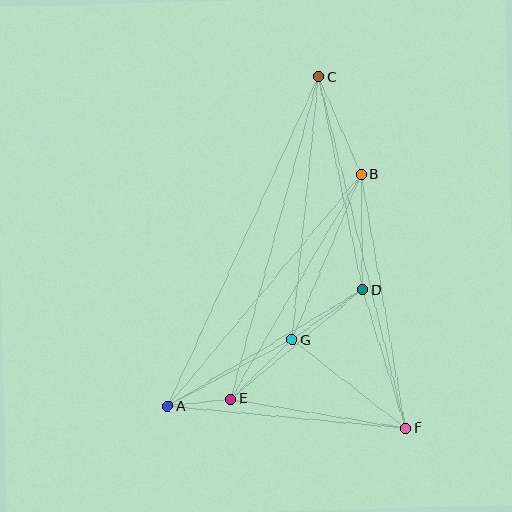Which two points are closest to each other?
Points A and E are closest to each other.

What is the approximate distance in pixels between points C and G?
The distance between C and G is approximately 264 pixels.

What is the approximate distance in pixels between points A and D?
The distance between A and D is approximately 227 pixels.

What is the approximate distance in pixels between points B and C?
The distance between B and C is approximately 106 pixels.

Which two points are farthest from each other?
Points A and C are farthest from each other.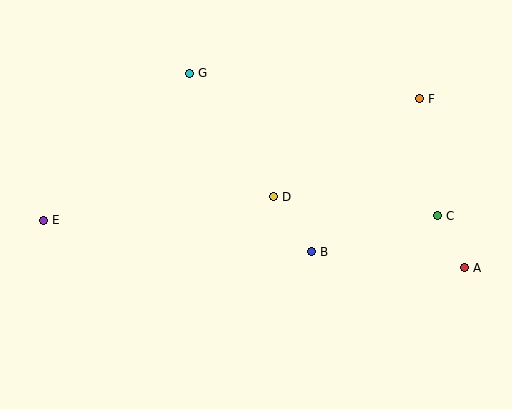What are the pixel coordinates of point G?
Point G is at (190, 73).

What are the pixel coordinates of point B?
Point B is at (312, 252).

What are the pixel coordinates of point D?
Point D is at (274, 197).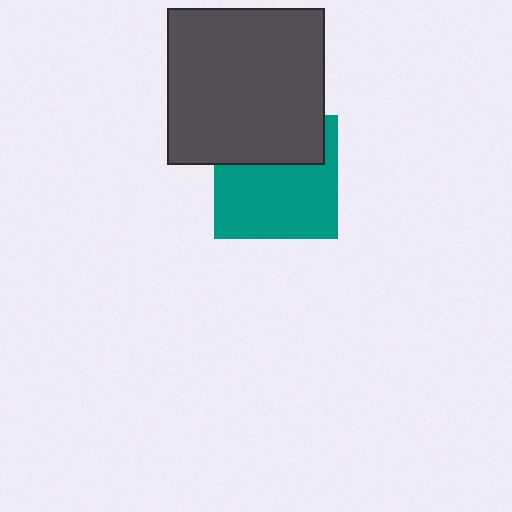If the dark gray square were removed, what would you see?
You would see the complete teal square.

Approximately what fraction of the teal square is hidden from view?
Roughly 36% of the teal square is hidden behind the dark gray square.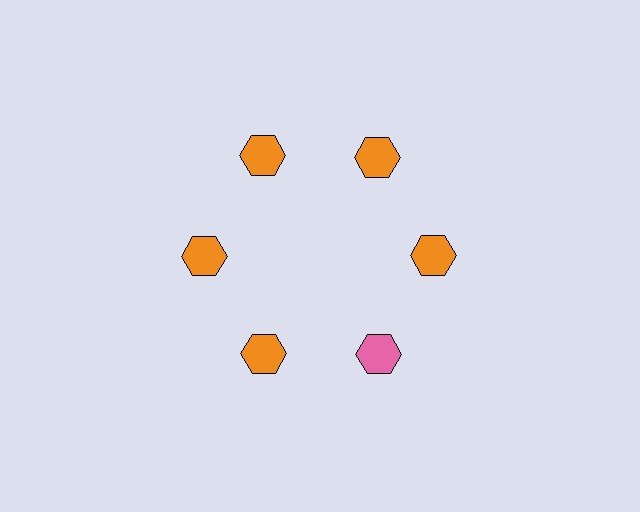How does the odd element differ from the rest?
It has a different color: pink instead of orange.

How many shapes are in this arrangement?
There are 6 shapes arranged in a ring pattern.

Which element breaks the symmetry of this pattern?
The pink hexagon at roughly the 5 o'clock position breaks the symmetry. All other shapes are orange hexagons.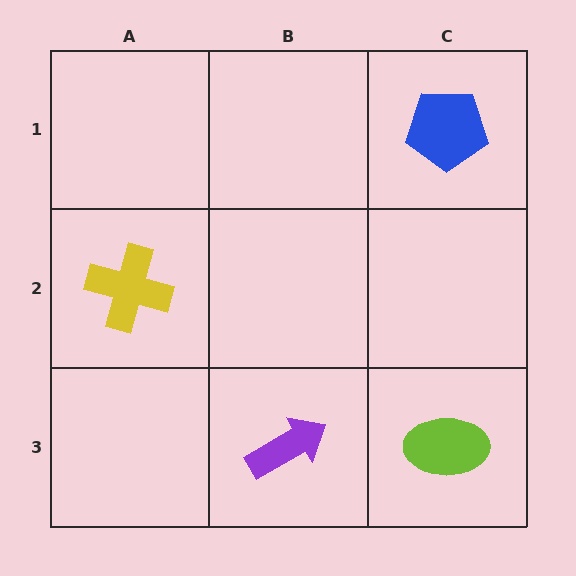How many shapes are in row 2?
1 shape.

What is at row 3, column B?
A purple arrow.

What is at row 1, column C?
A blue pentagon.